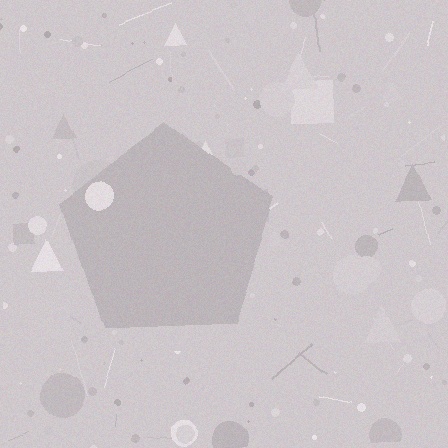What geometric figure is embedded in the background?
A pentagon is embedded in the background.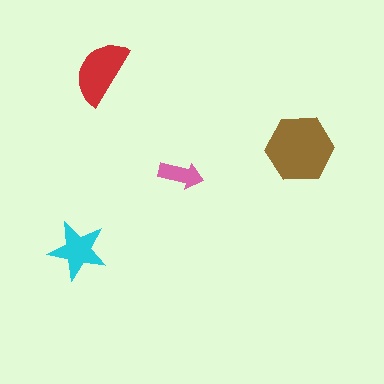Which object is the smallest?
The pink arrow.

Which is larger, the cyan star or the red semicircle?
The red semicircle.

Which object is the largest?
The brown hexagon.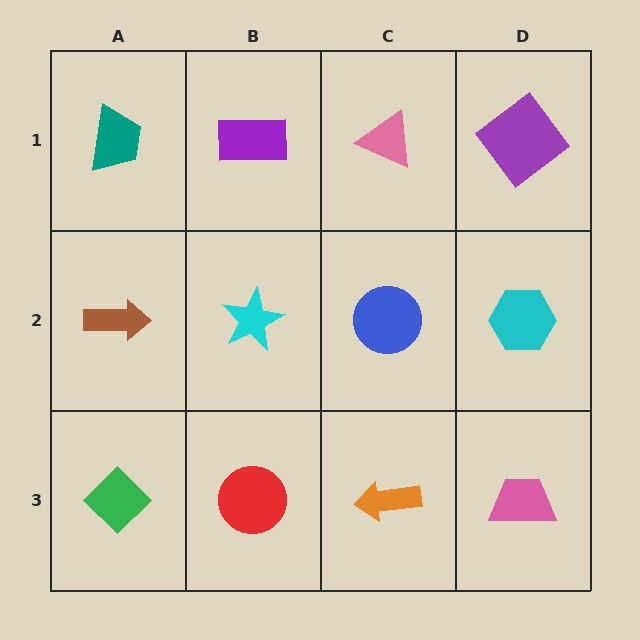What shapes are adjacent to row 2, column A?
A teal trapezoid (row 1, column A), a green diamond (row 3, column A), a cyan star (row 2, column B).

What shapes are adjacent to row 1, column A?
A brown arrow (row 2, column A), a purple rectangle (row 1, column B).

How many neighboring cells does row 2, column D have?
3.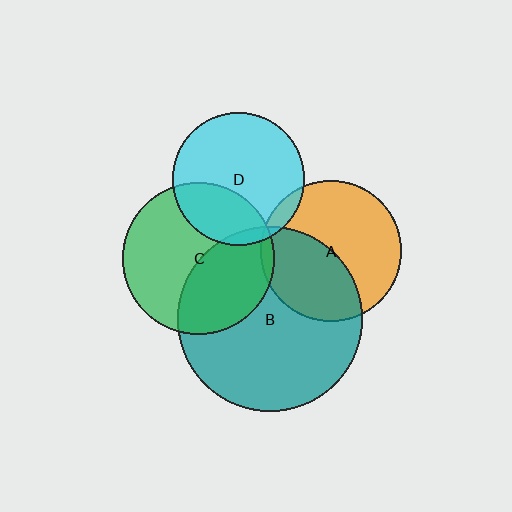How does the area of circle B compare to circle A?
Approximately 1.7 times.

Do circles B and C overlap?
Yes.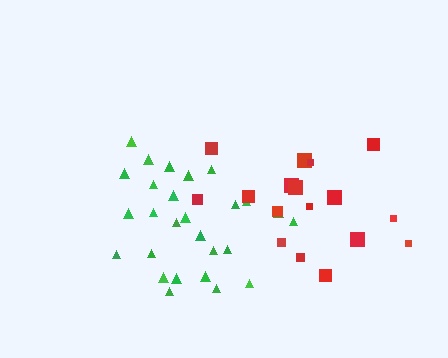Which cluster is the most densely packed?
Green.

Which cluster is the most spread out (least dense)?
Red.